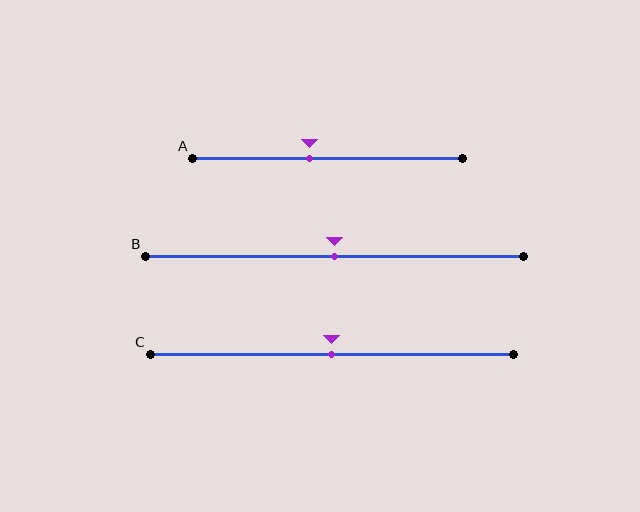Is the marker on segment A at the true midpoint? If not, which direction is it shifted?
No, the marker on segment A is shifted to the left by about 7% of the segment length.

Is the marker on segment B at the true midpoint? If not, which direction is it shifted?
Yes, the marker on segment B is at the true midpoint.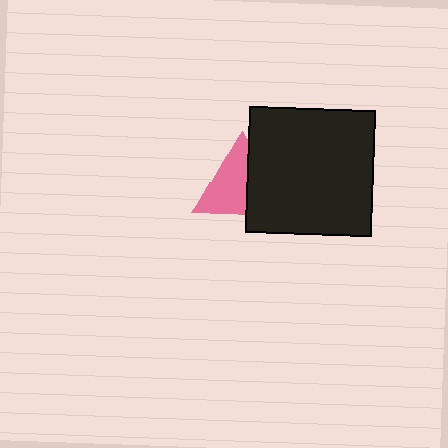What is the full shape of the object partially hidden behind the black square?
The partially hidden object is a pink triangle.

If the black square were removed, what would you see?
You would see the complete pink triangle.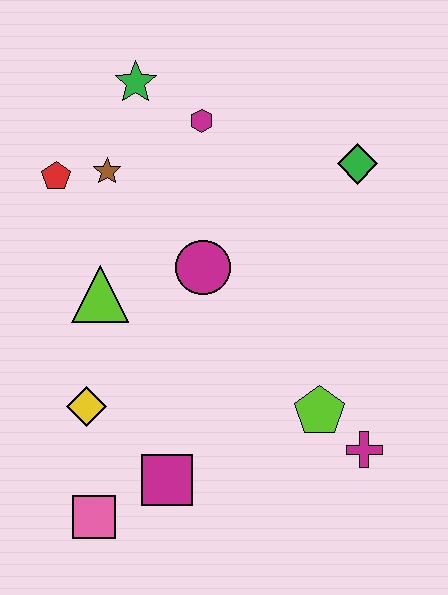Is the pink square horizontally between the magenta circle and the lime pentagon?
No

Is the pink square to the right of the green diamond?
No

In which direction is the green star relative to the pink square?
The green star is above the pink square.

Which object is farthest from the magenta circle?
The pink square is farthest from the magenta circle.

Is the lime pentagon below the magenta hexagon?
Yes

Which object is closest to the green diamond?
The magenta hexagon is closest to the green diamond.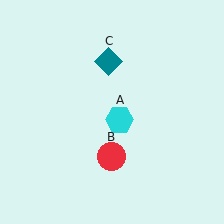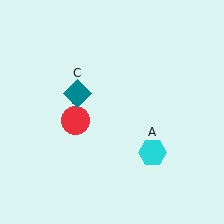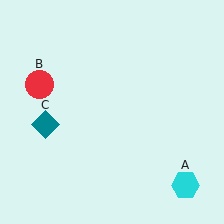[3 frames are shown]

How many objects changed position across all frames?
3 objects changed position: cyan hexagon (object A), red circle (object B), teal diamond (object C).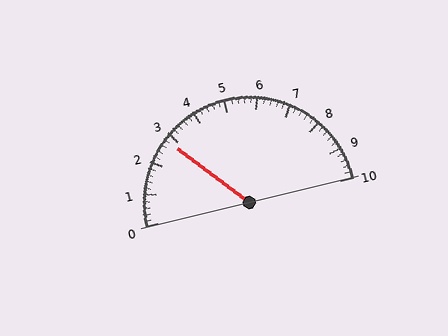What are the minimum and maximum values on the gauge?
The gauge ranges from 0 to 10.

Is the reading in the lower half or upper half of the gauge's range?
The reading is in the lower half of the range (0 to 10).